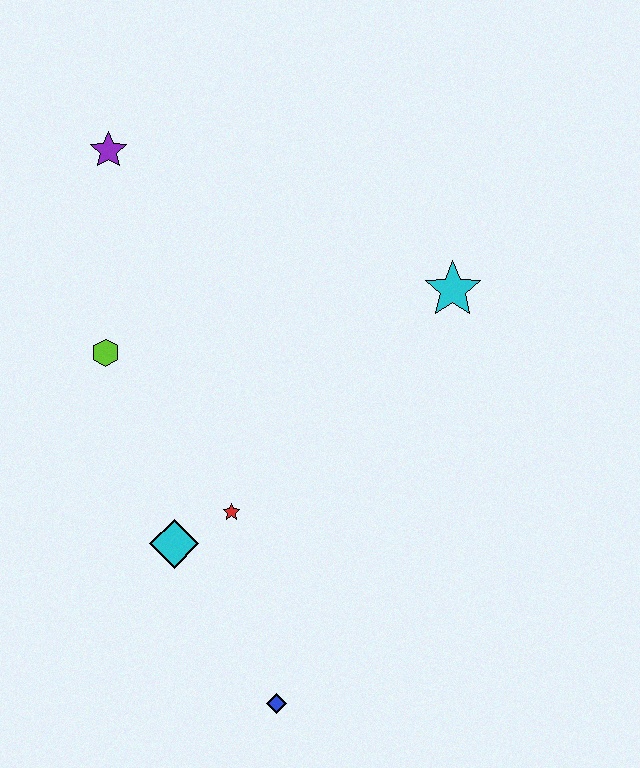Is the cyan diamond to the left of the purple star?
No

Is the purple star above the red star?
Yes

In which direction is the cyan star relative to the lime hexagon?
The cyan star is to the right of the lime hexagon.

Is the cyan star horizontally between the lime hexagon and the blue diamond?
No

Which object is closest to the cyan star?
The red star is closest to the cyan star.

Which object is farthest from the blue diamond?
The purple star is farthest from the blue diamond.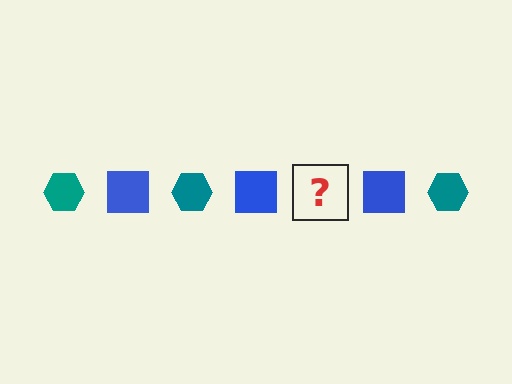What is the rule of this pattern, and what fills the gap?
The rule is that the pattern alternates between teal hexagon and blue square. The gap should be filled with a teal hexagon.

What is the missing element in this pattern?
The missing element is a teal hexagon.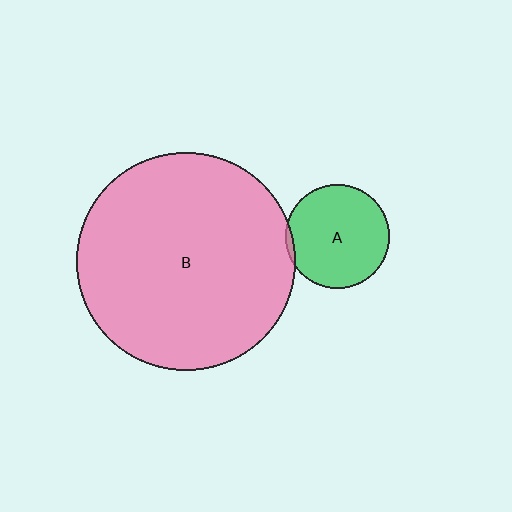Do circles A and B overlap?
Yes.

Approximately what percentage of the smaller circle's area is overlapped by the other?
Approximately 5%.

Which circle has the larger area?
Circle B (pink).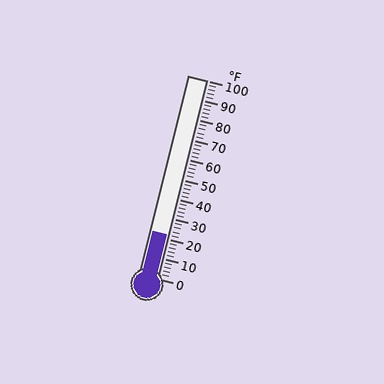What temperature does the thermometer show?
The thermometer shows approximately 22°F.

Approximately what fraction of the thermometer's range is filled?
The thermometer is filled to approximately 20% of its range.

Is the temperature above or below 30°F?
The temperature is below 30°F.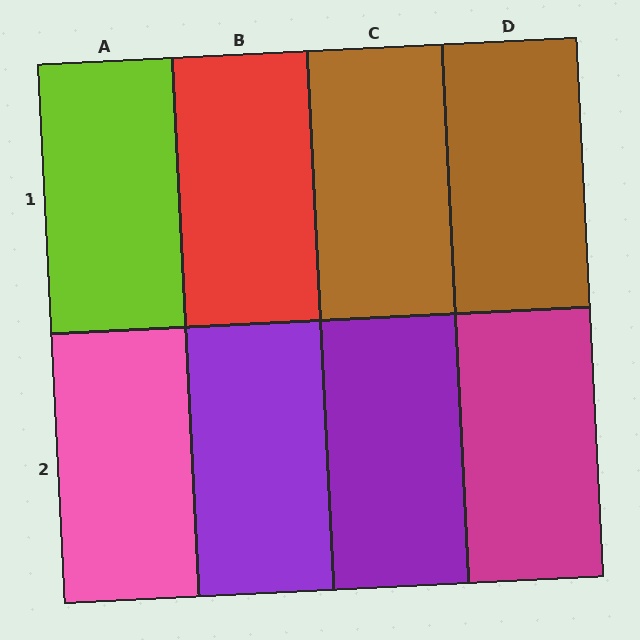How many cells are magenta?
1 cell is magenta.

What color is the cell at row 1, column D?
Brown.